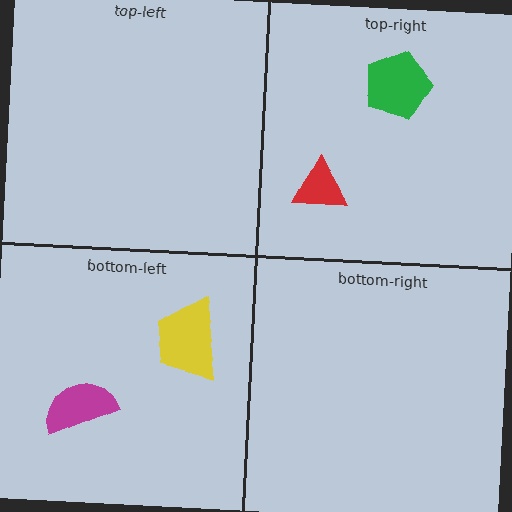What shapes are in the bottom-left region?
The yellow trapezoid, the magenta semicircle.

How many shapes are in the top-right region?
2.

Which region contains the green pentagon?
The top-right region.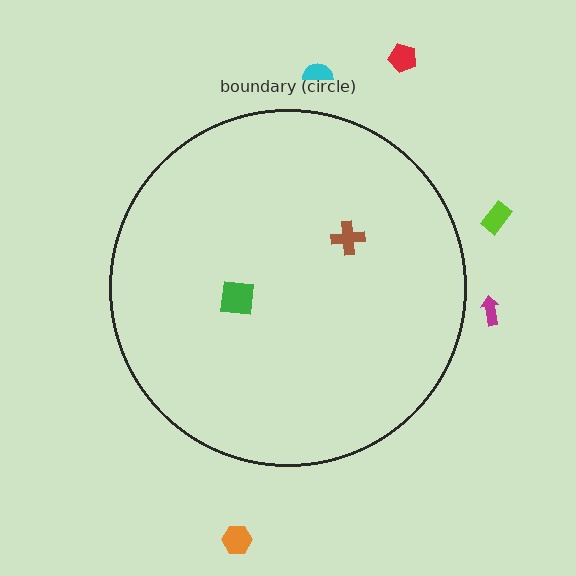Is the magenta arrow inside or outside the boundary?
Outside.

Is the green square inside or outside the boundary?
Inside.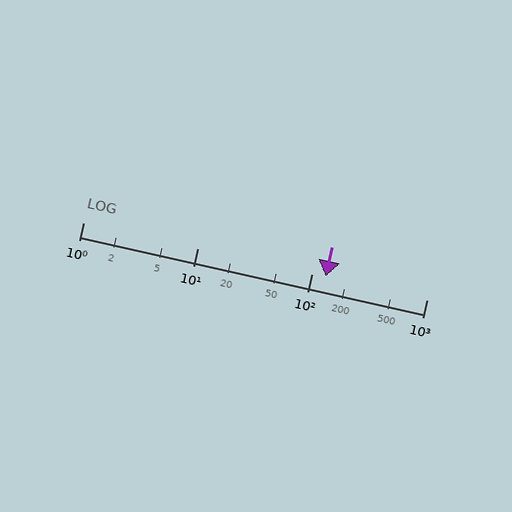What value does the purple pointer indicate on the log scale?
The pointer indicates approximately 130.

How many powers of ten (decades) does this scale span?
The scale spans 3 decades, from 1 to 1000.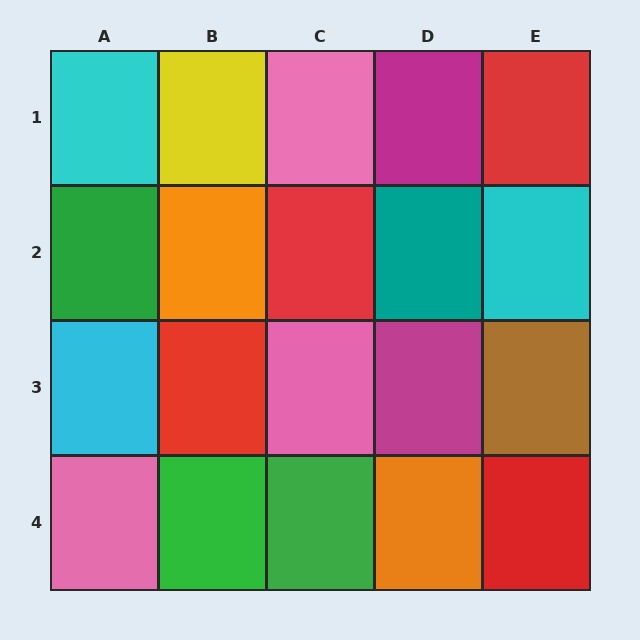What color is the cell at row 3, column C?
Pink.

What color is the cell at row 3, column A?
Cyan.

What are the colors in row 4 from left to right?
Pink, green, green, orange, red.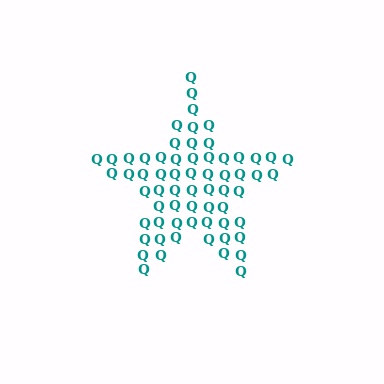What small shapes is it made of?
It is made of small letter Q's.